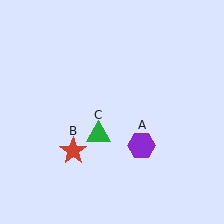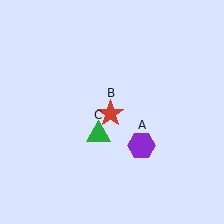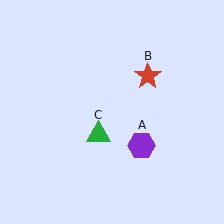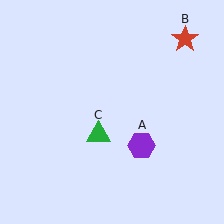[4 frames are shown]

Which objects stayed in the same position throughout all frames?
Purple hexagon (object A) and green triangle (object C) remained stationary.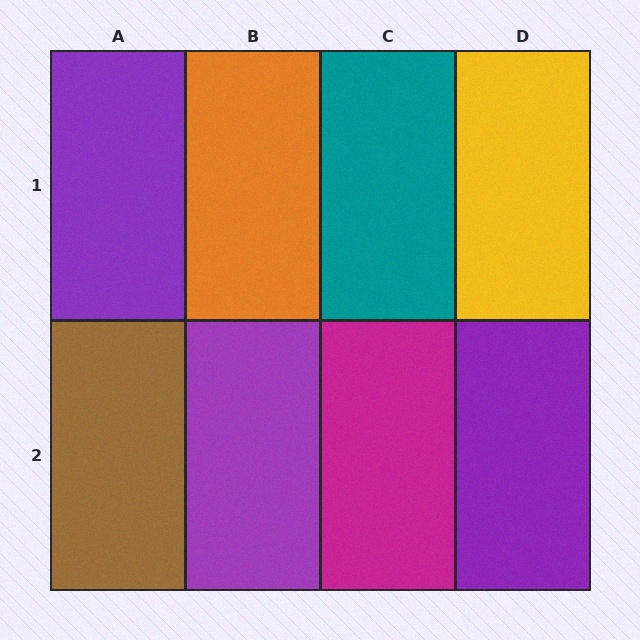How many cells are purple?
3 cells are purple.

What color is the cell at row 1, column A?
Purple.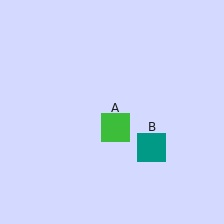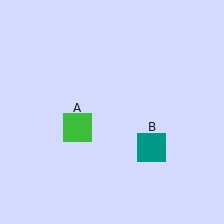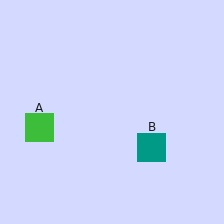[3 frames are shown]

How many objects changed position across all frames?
1 object changed position: green square (object A).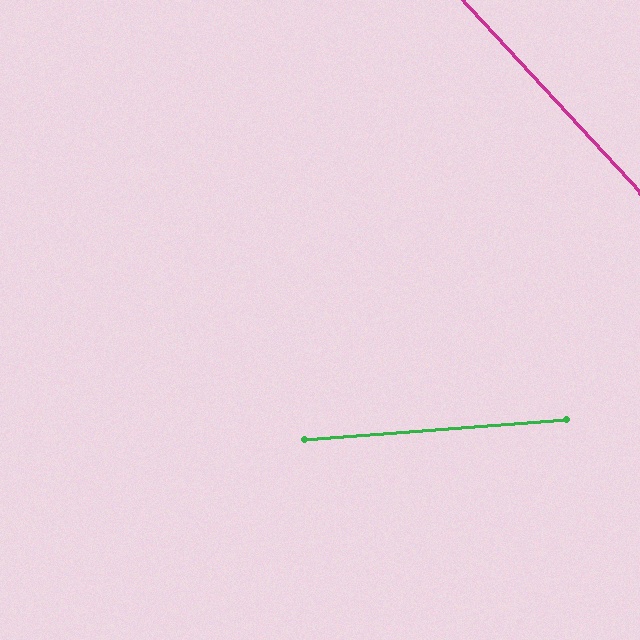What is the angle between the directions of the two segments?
Approximately 52 degrees.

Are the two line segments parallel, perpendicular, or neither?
Neither parallel nor perpendicular — they differ by about 52°.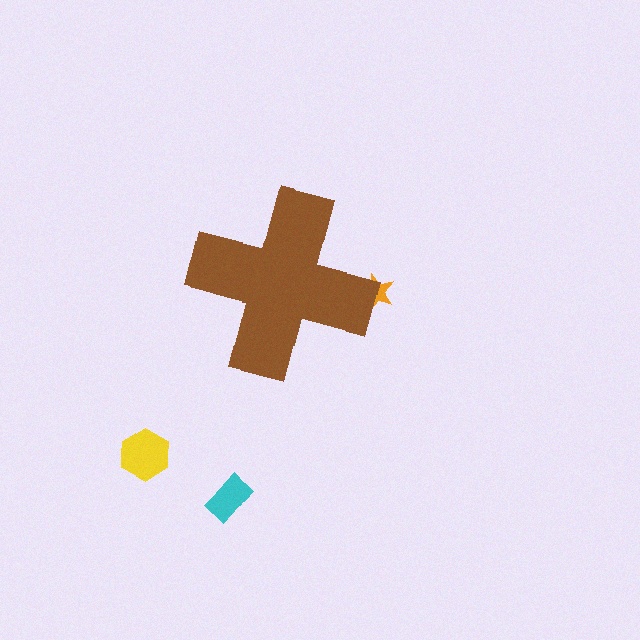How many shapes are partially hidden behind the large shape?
1 shape is partially hidden.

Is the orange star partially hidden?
Yes, the orange star is partially hidden behind the brown cross.